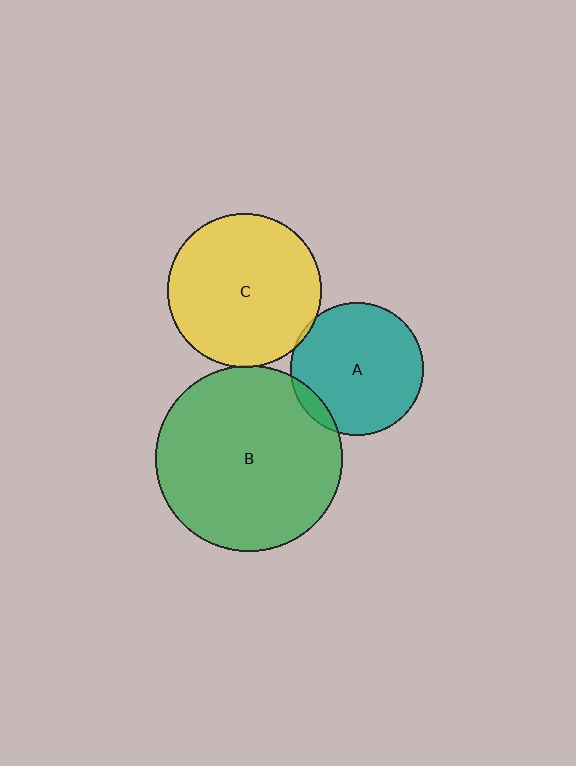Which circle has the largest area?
Circle B (green).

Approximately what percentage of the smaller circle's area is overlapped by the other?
Approximately 5%.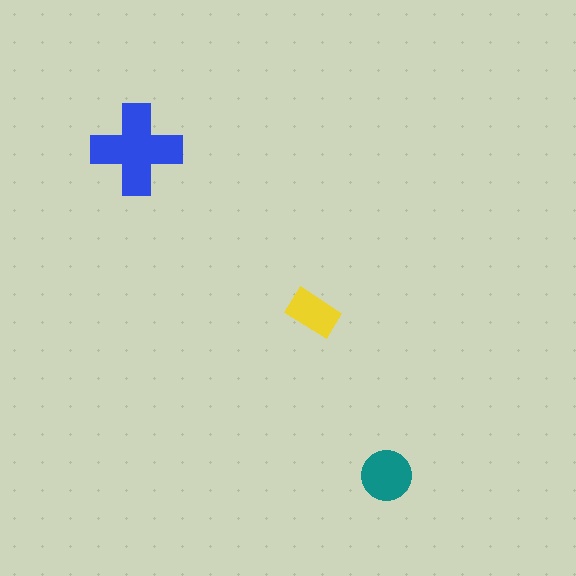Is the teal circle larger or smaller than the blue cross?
Smaller.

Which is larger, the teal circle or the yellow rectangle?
The teal circle.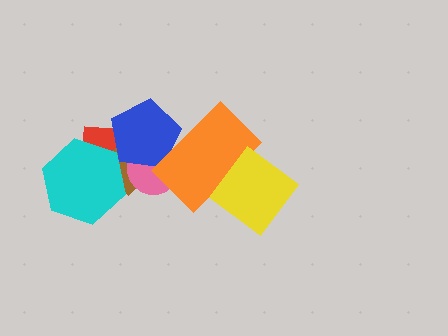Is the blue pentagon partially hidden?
Yes, it is partially covered by another shape.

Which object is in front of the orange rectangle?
The yellow diamond is in front of the orange rectangle.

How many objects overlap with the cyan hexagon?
2 objects overlap with the cyan hexagon.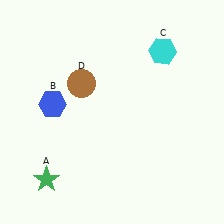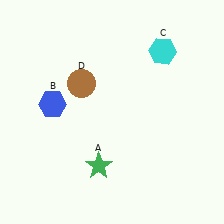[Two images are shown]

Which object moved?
The green star (A) moved right.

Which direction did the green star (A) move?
The green star (A) moved right.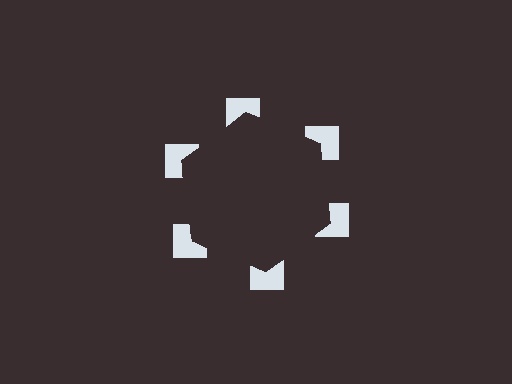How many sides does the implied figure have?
6 sides.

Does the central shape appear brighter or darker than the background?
It typically appears slightly darker than the background, even though no actual brightness change is drawn.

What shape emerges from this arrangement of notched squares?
An illusory hexagon — its edges are inferred from the aligned wedge cuts in the notched squares, not physically drawn.